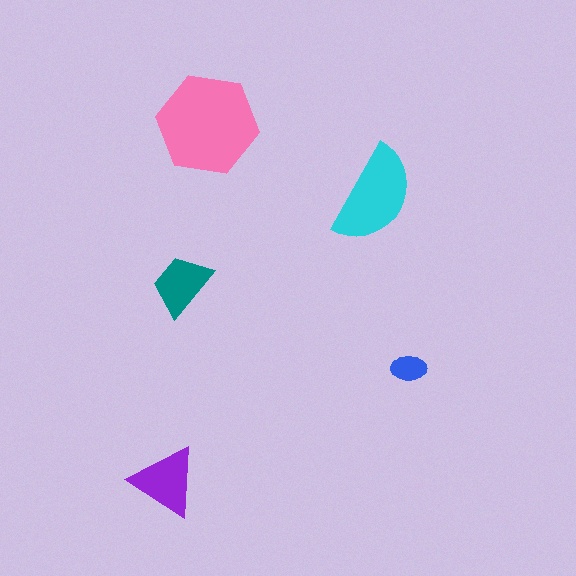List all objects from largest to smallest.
The pink hexagon, the cyan semicircle, the purple triangle, the teal trapezoid, the blue ellipse.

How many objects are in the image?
There are 5 objects in the image.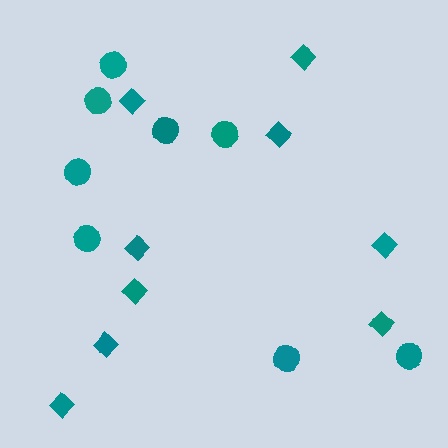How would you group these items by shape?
There are 2 groups: one group of diamonds (9) and one group of circles (8).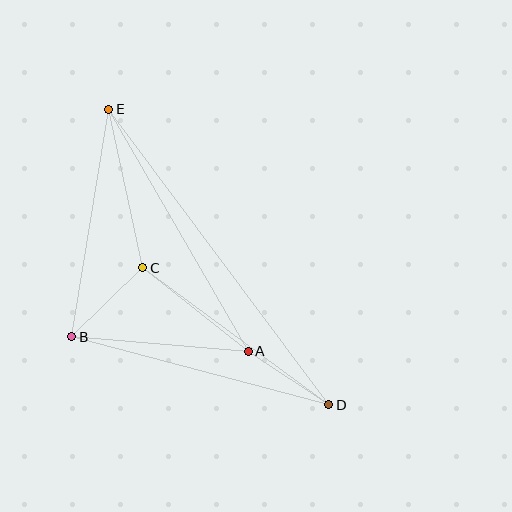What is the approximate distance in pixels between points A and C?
The distance between A and C is approximately 134 pixels.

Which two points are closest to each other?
Points A and D are closest to each other.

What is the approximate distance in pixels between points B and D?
The distance between B and D is approximately 266 pixels.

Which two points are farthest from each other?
Points D and E are farthest from each other.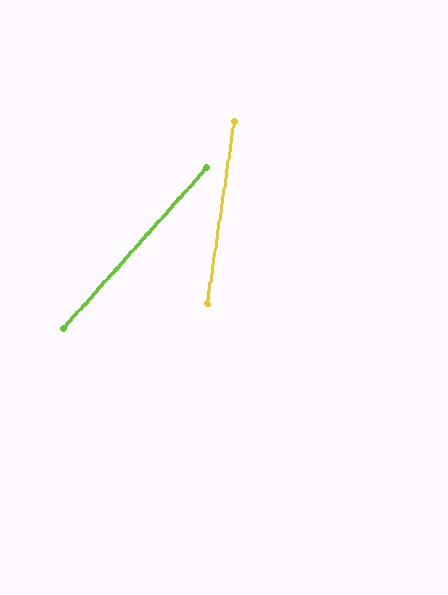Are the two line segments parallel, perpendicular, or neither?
Neither parallel nor perpendicular — they differ by about 33°.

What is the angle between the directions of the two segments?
Approximately 33 degrees.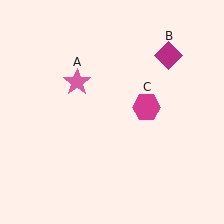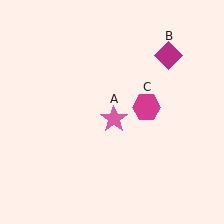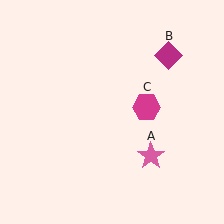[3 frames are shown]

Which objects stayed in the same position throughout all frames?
Magenta diamond (object B) and magenta hexagon (object C) remained stationary.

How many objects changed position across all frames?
1 object changed position: pink star (object A).